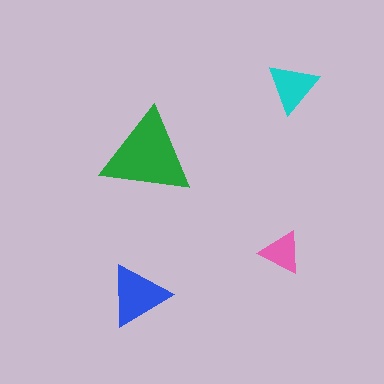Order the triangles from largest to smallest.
the green one, the blue one, the cyan one, the pink one.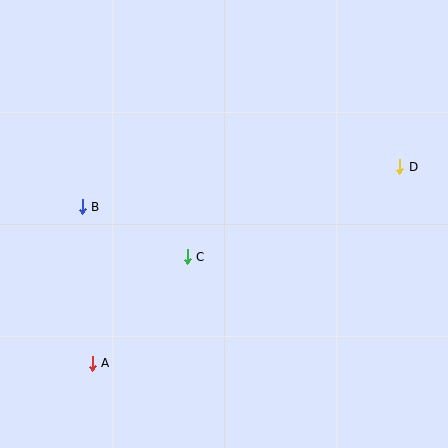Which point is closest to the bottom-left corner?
Point A is closest to the bottom-left corner.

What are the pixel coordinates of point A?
Point A is at (92, 363).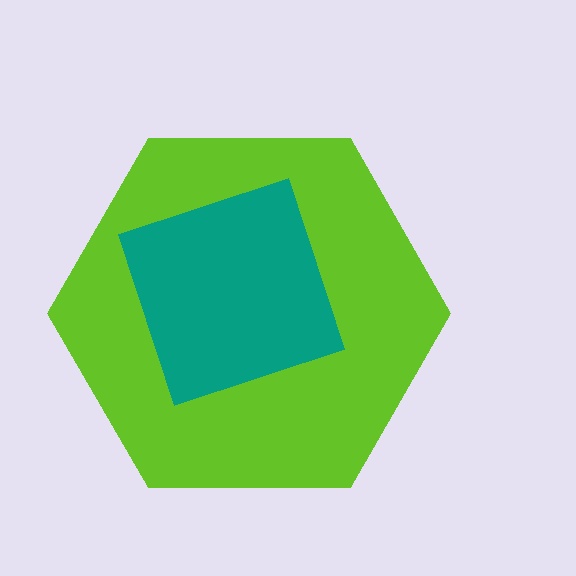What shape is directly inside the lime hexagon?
The teal square.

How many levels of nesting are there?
2.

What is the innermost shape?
The teal square.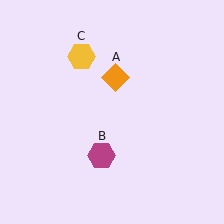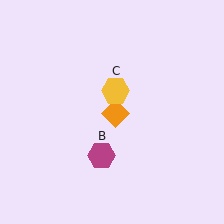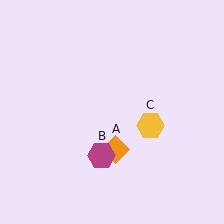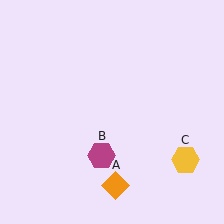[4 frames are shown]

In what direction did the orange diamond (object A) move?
The orange diamond (object A) moved down.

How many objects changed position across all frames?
2 objects changed position: orange diamond (object A), yellow hexagon (object C).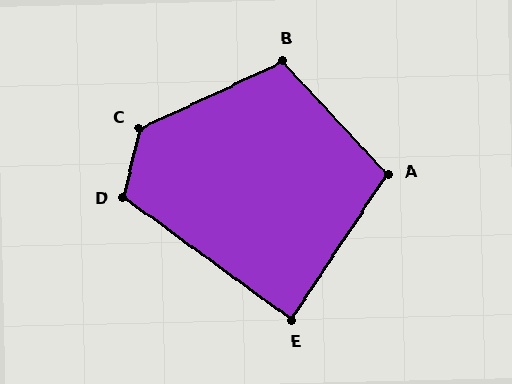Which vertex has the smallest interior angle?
E, at approximately 88 degrees.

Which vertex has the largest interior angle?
C, at approximately 128 degrees.